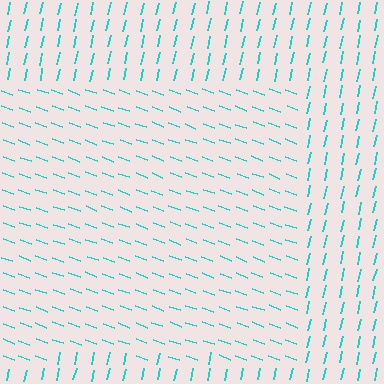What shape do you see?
I see a rectangle.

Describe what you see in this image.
The image is filled with small cyan line segments. A rectangle region in the image has lines oriented differently from the surrounding lines, creating a visible texture boundary.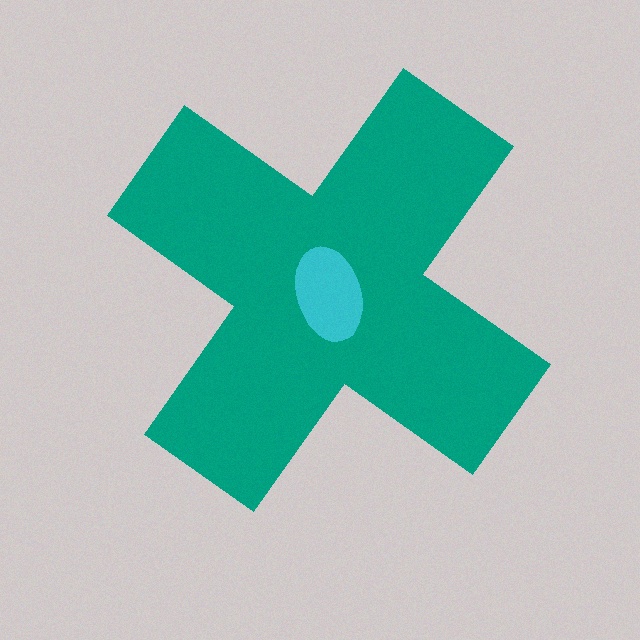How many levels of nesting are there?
2.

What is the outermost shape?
The teal cross.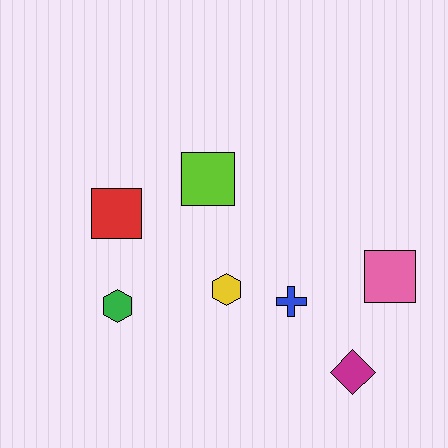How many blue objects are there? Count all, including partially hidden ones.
There is 1 blue object.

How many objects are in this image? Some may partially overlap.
There are 7 objects.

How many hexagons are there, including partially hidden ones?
There are 2 hexagons.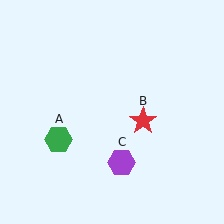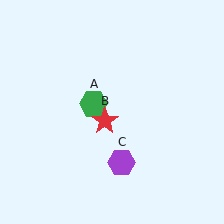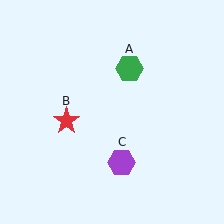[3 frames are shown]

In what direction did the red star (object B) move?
The red star (object B) moved left.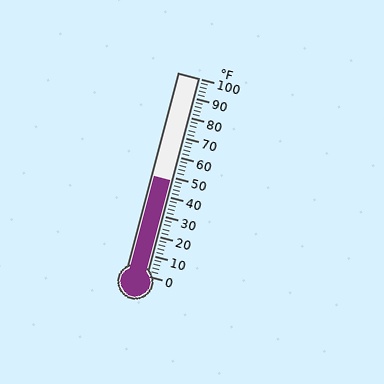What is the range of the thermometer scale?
The thermometer scale ranges from 0°F to 100°F.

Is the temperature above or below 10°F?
The temperature is above 10°F.